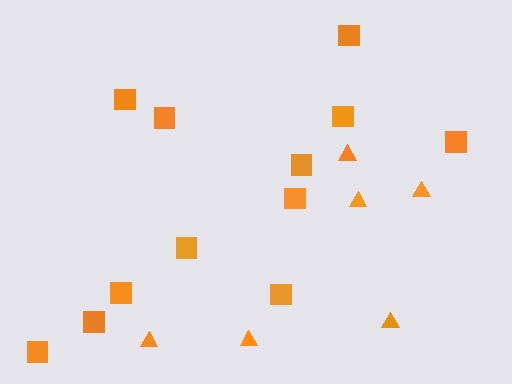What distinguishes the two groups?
There are 2 groups: one group of squares (12) and one group of triangles (6).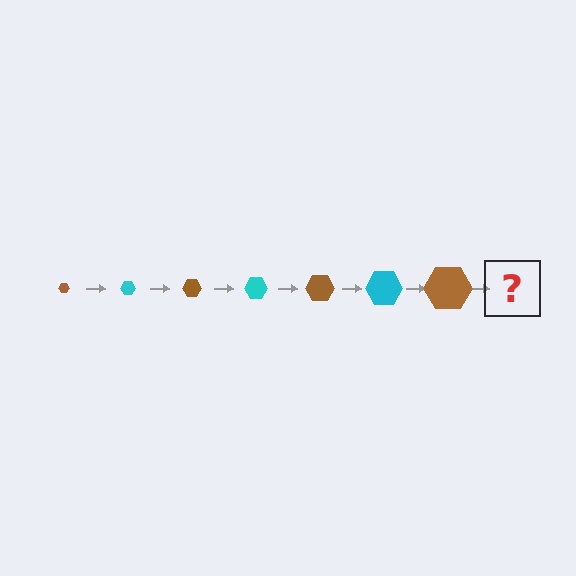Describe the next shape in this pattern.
It should be a cyan hexagon, larger than the previous one.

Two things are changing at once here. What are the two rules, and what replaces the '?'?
The two rules are that the hexagon grows larger each step and the color cycles through brown and cyan. The '?' should be a cyan hexagon, larger than the previous one.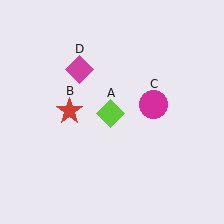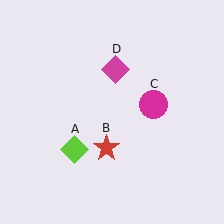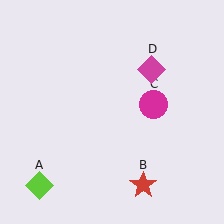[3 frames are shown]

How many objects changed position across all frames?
3 objects changed position: lime diamond (object A), red star (object B), magenta diamond (object D).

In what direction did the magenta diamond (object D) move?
The magenta diamond (object D) moved right.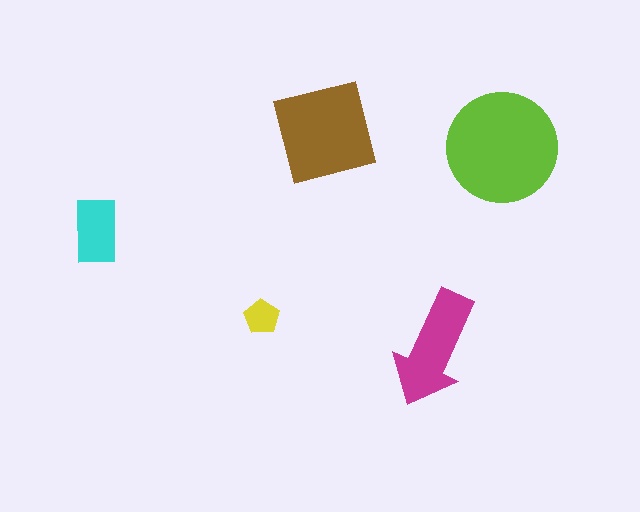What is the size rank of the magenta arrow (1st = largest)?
3rd.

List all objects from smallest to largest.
The yellow pentagon, the cyan rectangle, the magenta arrow, the brown square, the lime circle.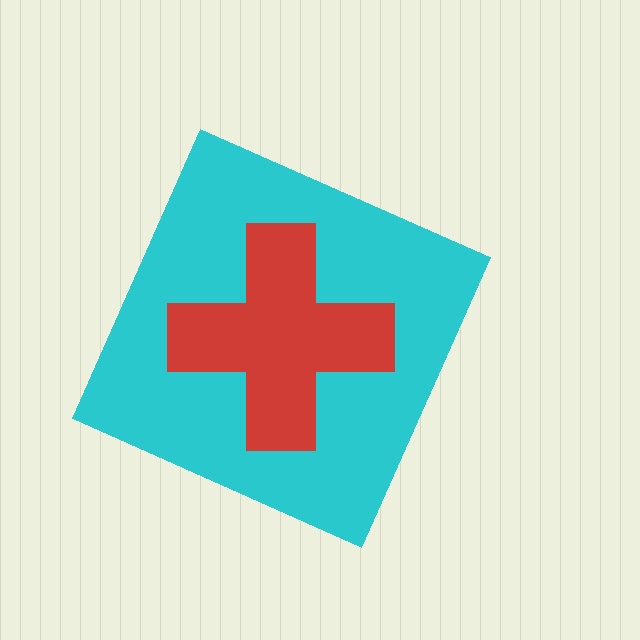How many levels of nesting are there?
2.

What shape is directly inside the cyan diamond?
The red cross.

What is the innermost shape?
The red cross.